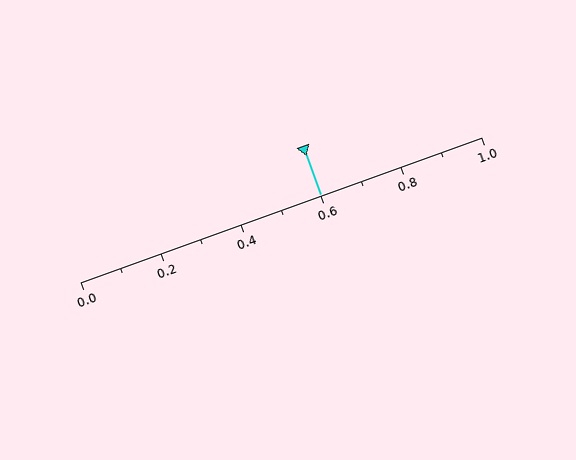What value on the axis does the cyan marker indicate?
The marker indicates approximately 0.6.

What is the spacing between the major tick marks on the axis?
The major ticks are spaced 0.2 apart.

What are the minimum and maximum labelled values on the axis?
The axis runs from 0.0 to 1.0.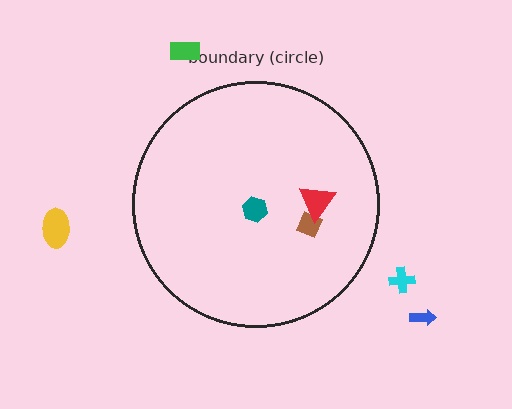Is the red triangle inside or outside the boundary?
Inside.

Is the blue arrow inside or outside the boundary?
Outside.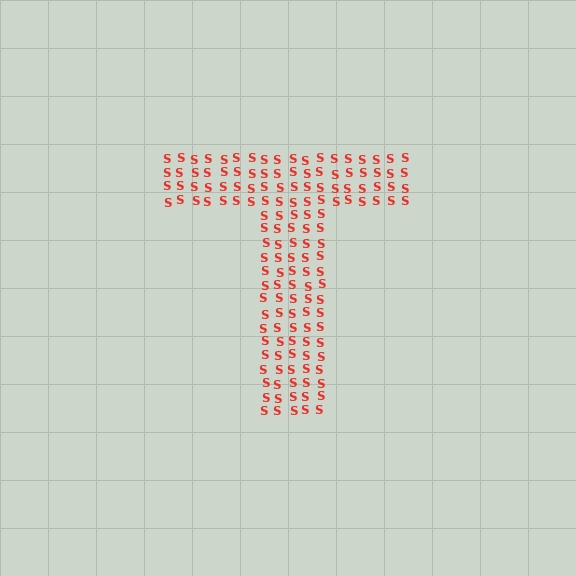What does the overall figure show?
The overall figure shows the letter T.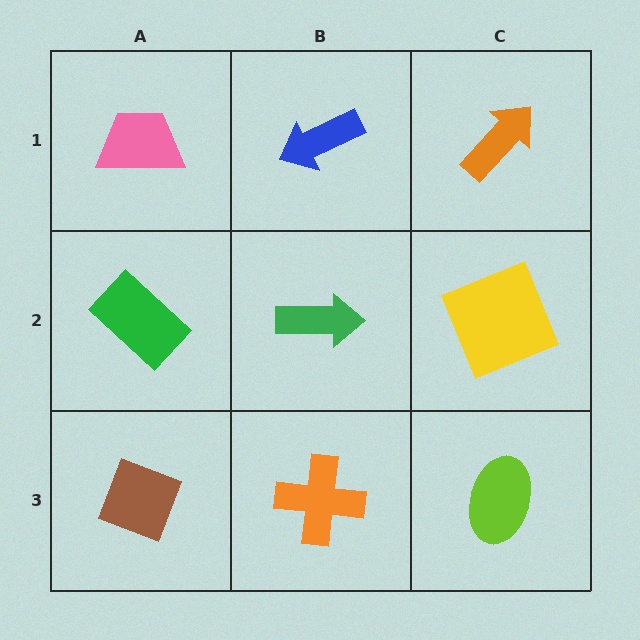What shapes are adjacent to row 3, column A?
A green rectangle (row 2, column A), an orange cross (row 3, column B).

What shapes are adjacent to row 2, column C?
An orange arrow (row 1, column C), a lime ellipse (row 3, column C), a green arrow (row 2, column B).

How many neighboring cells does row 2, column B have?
4.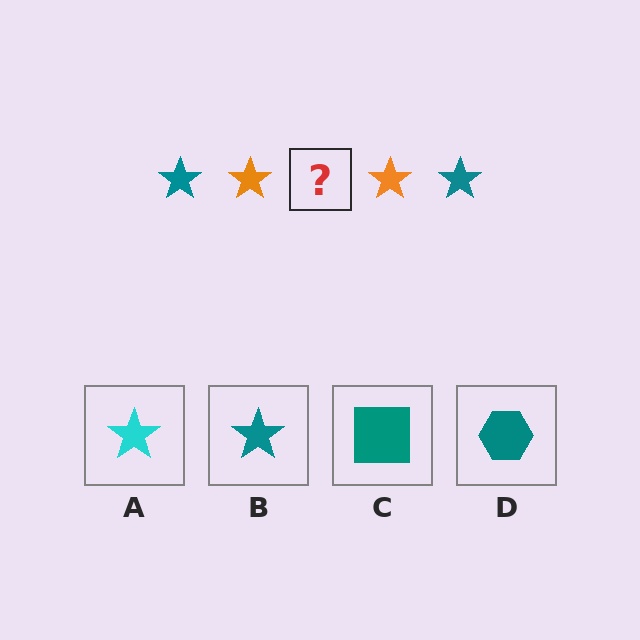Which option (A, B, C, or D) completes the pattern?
B.